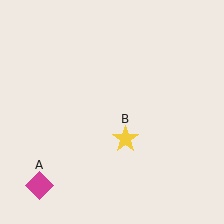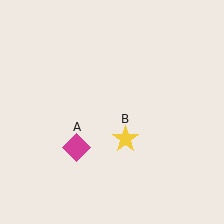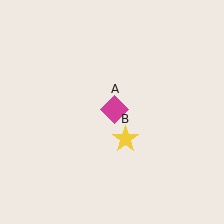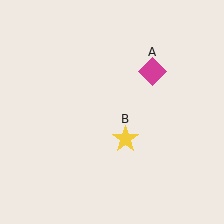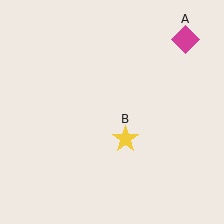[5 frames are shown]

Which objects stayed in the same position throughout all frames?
Yellow star (object B) remained stationary.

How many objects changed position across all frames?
1 object changed position: magenta diamond (object A).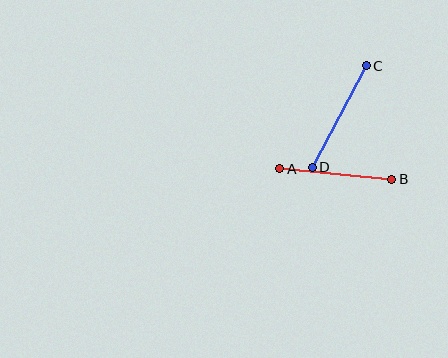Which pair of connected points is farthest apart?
Points C and D are farthest apart.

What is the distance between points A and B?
The distance is approximately 113 pixels.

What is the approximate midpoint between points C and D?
The midpoint is at approximately (339, 117) pixels.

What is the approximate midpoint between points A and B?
The midpoint is at approximately (336, 174) pixels.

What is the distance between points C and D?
The distance is approximately 115 pixels.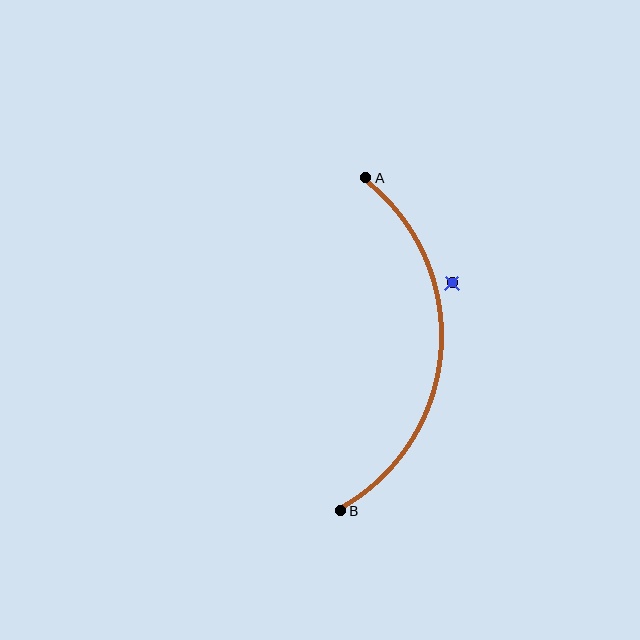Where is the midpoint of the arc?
The arc midpoint is the point on the curve farthest from the straight line joining A and B. It sits to the right of that line.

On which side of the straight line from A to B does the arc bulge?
The arc bulges to the right of the straight line connecting A and B.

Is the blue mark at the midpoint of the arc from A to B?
No — the blue mark does not lie on the arc at all. It sits slightly outside the curve.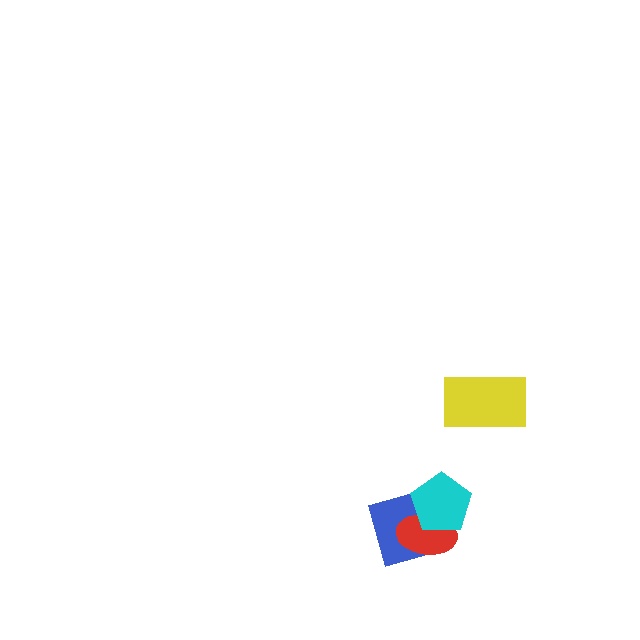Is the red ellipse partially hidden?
Yes, it is partially covered by another shape.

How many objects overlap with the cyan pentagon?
2 objects overlap with the cyan pentagon.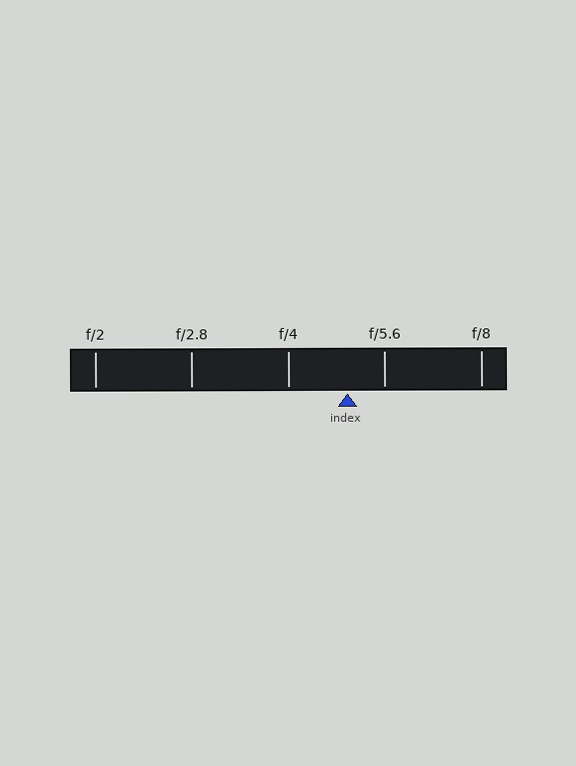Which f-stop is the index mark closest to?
The index mark is closest to f/5.6.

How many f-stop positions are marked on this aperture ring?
There are 5 f-stop positions marked.